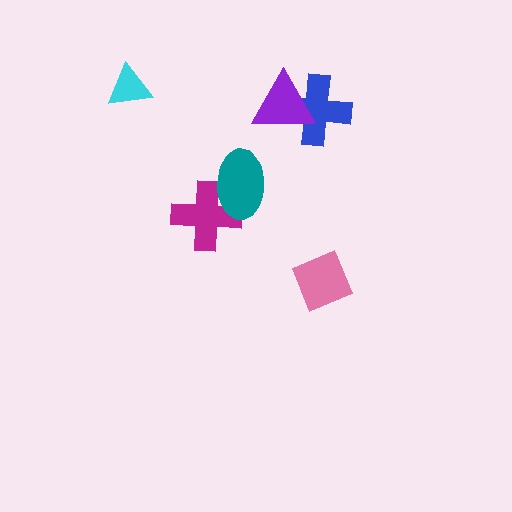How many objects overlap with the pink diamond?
0 objects overlap with the pink diamond.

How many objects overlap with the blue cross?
1 object overlaps with the blue cross.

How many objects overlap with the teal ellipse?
1 object overlaps with the teal ellipse.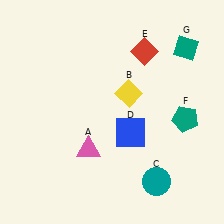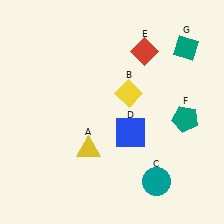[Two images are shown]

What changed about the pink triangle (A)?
In Image 1, A is pink. In Image 2, it changed to yellow.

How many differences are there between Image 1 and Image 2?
There is 1 difference between the two images.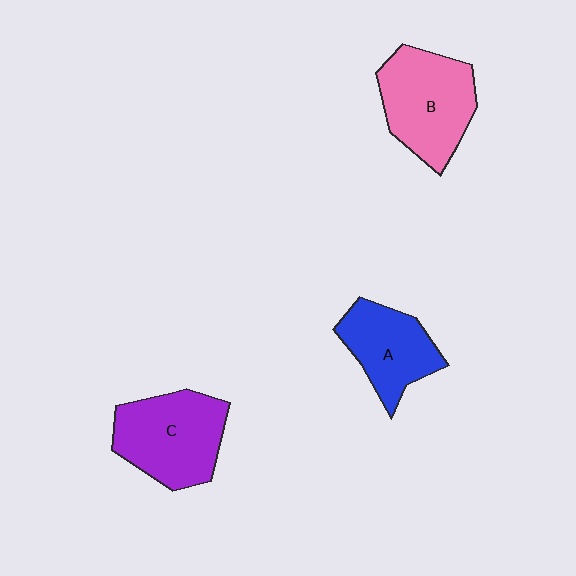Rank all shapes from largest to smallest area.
From largest to smallest: B (pink), C (purple), A (blue).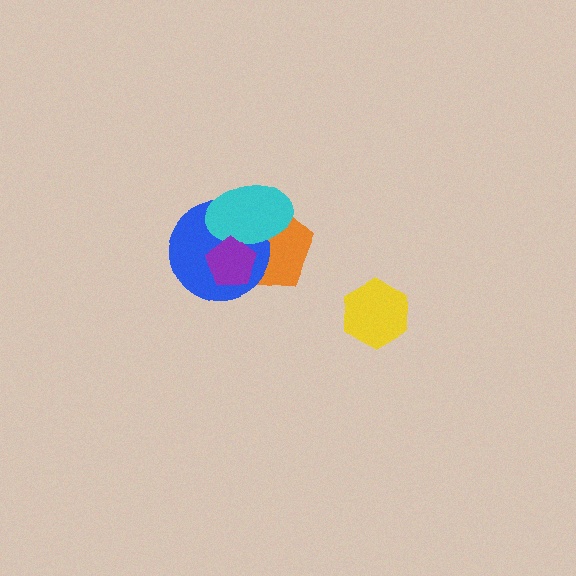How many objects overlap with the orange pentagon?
3 objects overlap with the orange pentagon.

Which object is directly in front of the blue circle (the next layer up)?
The cyan ellipse is directly in front of the blue circle.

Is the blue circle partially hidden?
Yes, it is partially covered by another shape.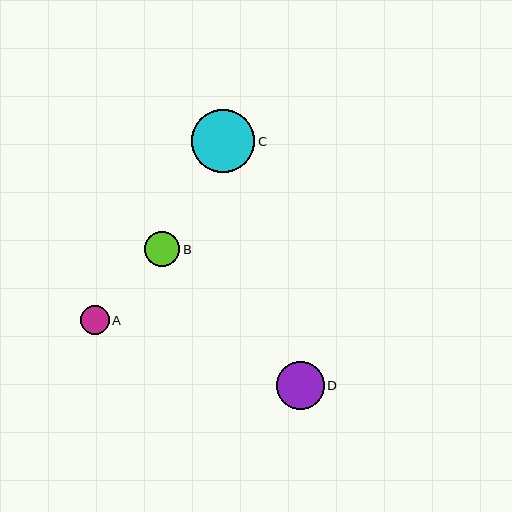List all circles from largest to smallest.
From largest to smallest: C, D, B, A.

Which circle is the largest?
Circle C is the largest with a size of approximately 63 pixels.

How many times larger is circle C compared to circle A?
Circle C is approximately 2.2 times the size of circle A.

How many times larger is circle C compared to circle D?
Circle C is approximately 1.3 times the size of circle D.